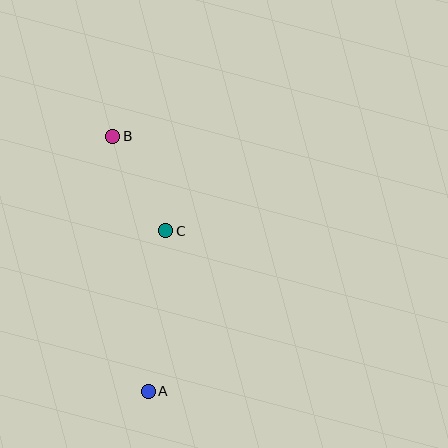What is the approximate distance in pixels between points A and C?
The distance between A and C is approximately 162 pixels.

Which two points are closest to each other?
Points B and C are closest to each other.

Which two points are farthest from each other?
Points A and B are farthest from each other.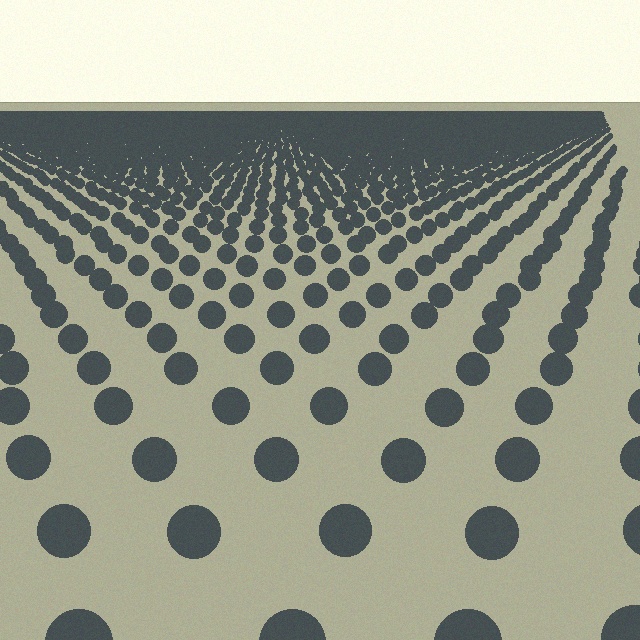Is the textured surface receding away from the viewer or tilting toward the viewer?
The surface is receding away from the viewer. Texture elements get smaller and denser toward the top.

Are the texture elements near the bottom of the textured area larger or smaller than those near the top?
Larger. Near the bottom, elements are closer to the viewer and appear at a bigger on-screen size.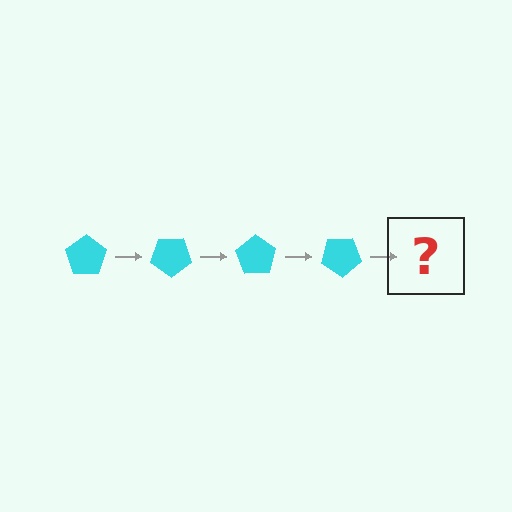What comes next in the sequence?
The next element should be a cyan pentagon rotated 140 degrees.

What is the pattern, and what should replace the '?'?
The pattern is that the pentagon rotates 35 degrees each step. The '?' should be a cyan pentagon rotated 140 degrees.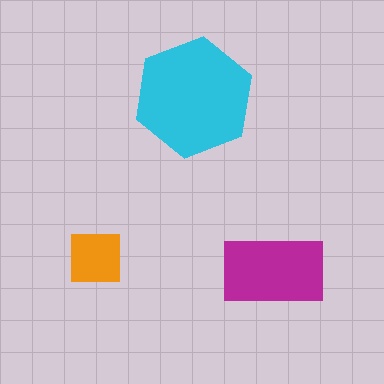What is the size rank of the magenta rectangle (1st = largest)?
2nd.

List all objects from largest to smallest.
The cyan hexagon, the magenta rectangle, the orange square.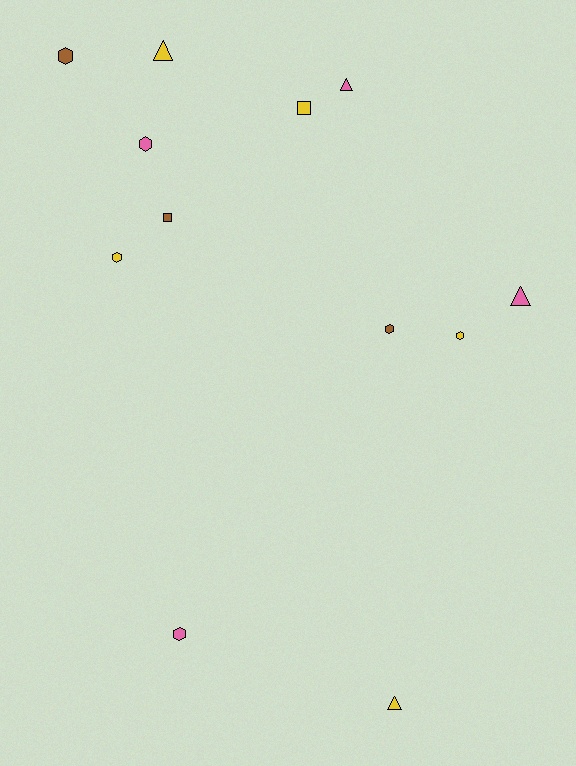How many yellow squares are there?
There is 1 yellow square.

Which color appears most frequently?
Yellow, with 5 objects.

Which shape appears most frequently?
Hexagon, with 6 objects.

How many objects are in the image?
There are 12 objects.